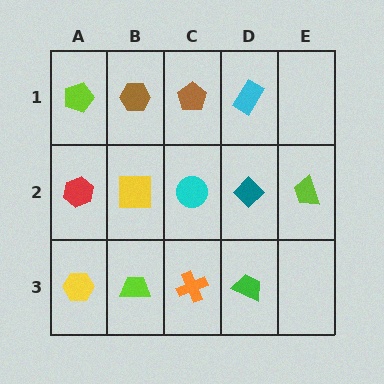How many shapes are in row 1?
4 shapes.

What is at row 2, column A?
A red hexagon.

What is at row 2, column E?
A lime trapezoid.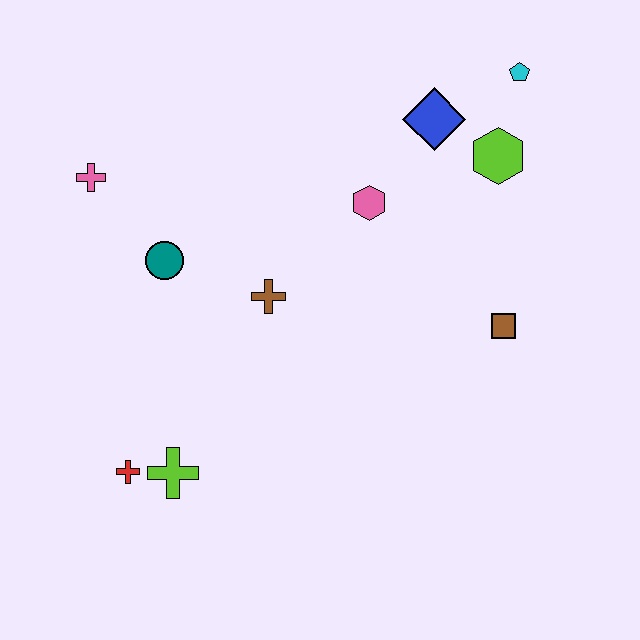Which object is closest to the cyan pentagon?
The lime hexagon is closest to the cyan pentagon.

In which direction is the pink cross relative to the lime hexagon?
The pink cross is to the left of the lime hexagon.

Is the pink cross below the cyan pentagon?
Yes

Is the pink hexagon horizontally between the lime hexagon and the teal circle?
Yes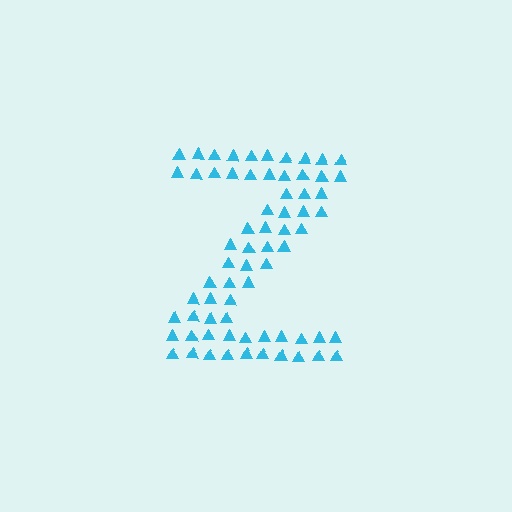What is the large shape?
The large shape is the letter Z.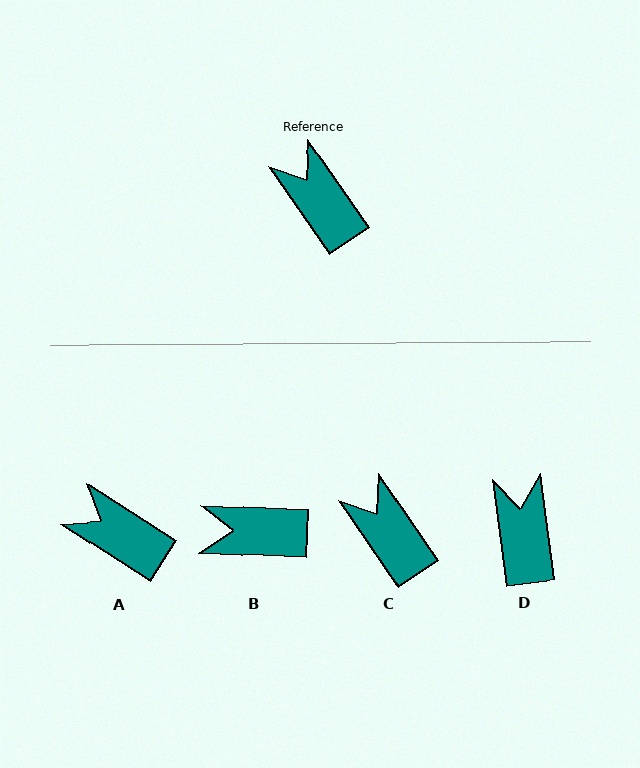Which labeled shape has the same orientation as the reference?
C.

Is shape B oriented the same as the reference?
No, it is off by about 53 degrees.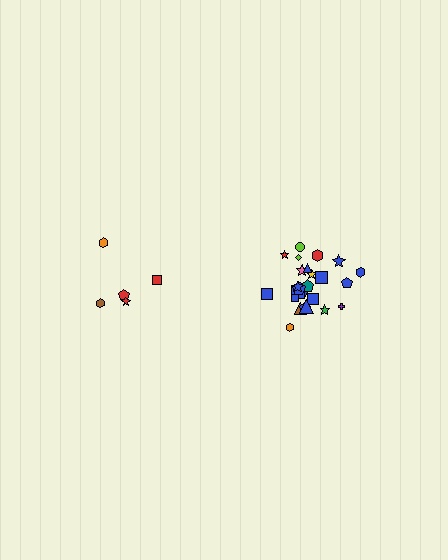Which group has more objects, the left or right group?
The right group.